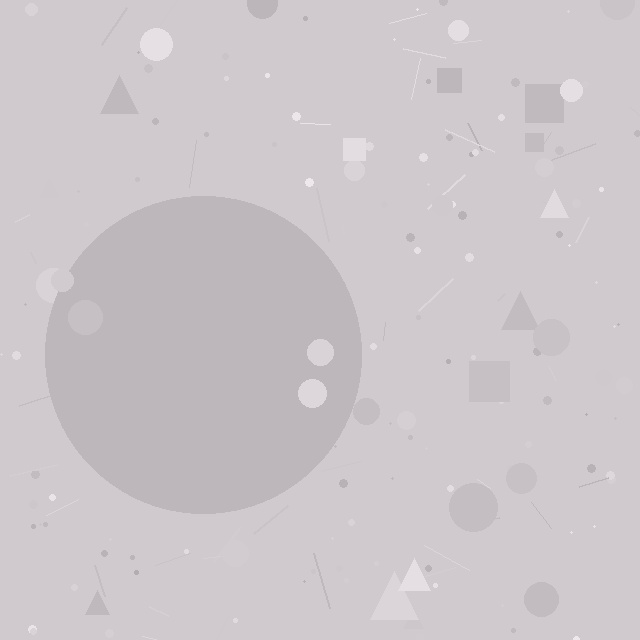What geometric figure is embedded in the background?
A circle is embedded in the background.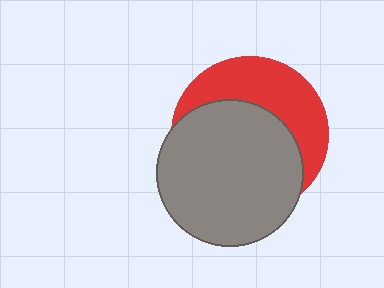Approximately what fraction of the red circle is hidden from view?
Roughly 60% of the red circle is hidden behind the gray circle.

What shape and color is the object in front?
The object in front is a gray circle.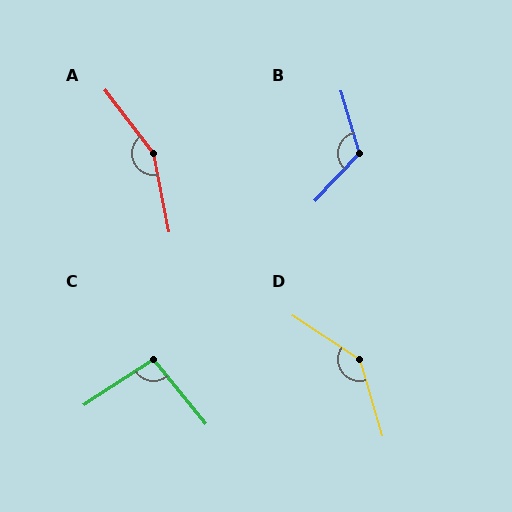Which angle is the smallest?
C, at approximately 96 degrees.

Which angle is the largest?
A, at approximately 153 degrees.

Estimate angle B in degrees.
Approximately 121 degrees.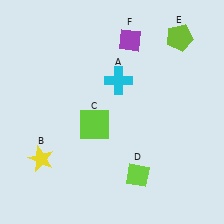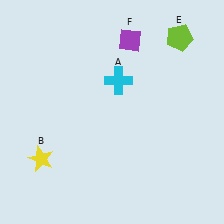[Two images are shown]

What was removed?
The lime square (C), the lime diamond (D) were removed in Image 2.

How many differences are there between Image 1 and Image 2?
There are 2 differences between the two images.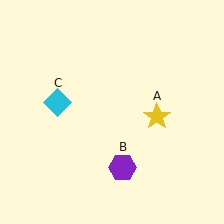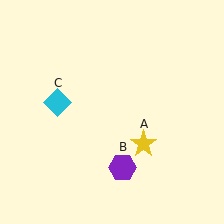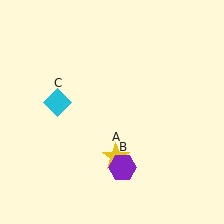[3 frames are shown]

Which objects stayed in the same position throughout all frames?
Purple hexagon (object B) and cyan diamond (object C) remained stationary.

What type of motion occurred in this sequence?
The yellow star (object A) rotated clockwise around the center of the scene.